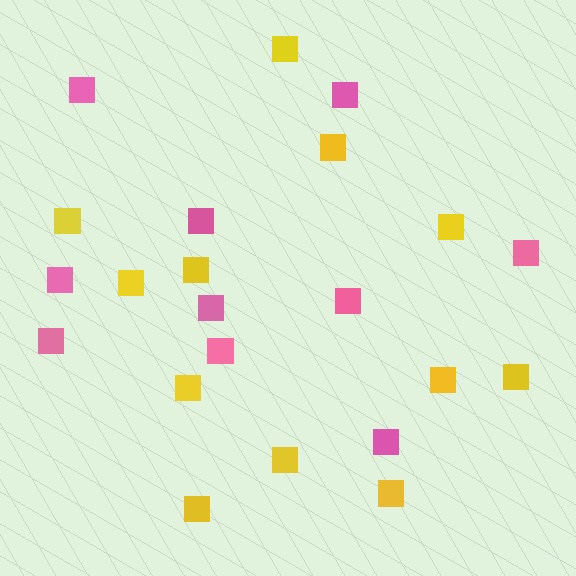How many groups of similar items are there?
There are 2 groups: one group of yellow squares (12) and one group of pink squares (10).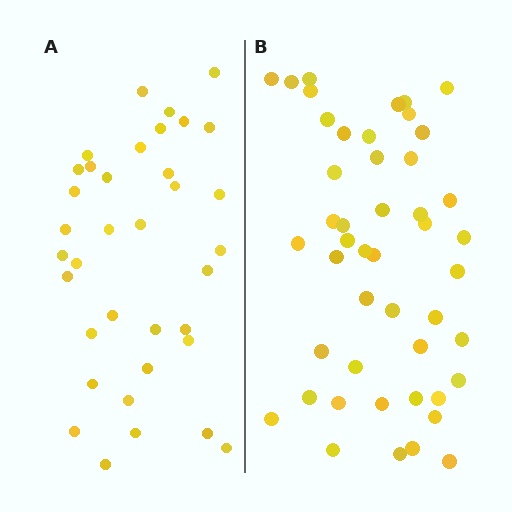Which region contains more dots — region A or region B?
Region B (the right region) has more dots.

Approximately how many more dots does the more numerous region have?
Region B has roughly 12 or so more dots than region A.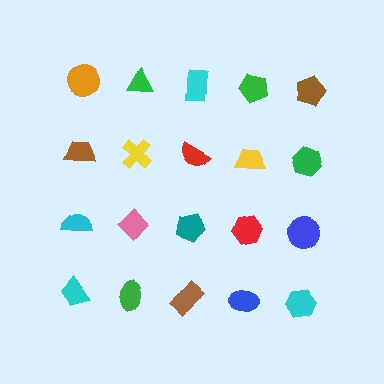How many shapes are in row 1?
5 shapes.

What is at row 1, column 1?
An orange circle.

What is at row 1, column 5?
A brown pentagon.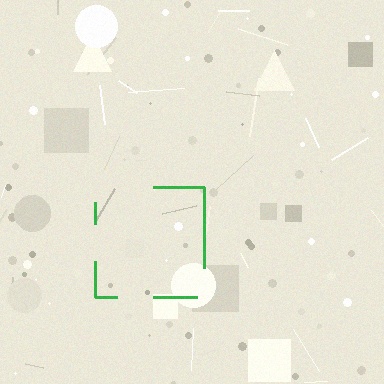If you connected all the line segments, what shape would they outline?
They would outline a square.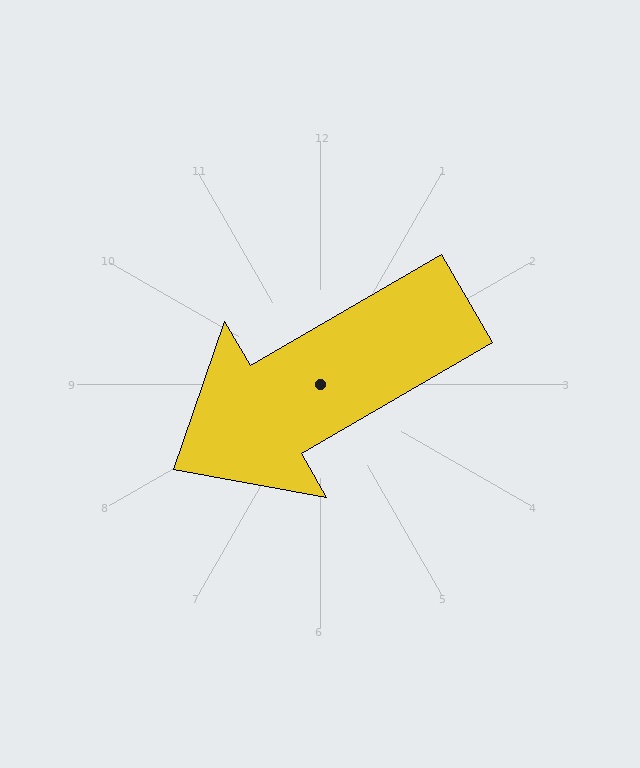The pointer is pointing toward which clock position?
Roughly 8 o'clock.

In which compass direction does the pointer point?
Southwest.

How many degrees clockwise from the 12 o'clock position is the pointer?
Approximately 240 degrees.